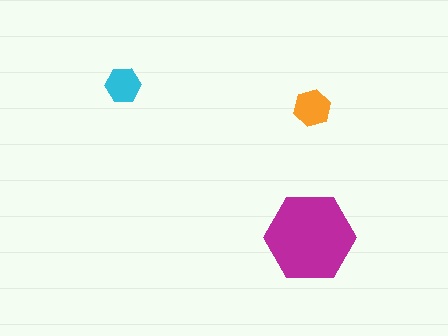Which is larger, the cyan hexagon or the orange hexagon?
The orange one.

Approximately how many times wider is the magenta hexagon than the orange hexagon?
About 2.5 times wider.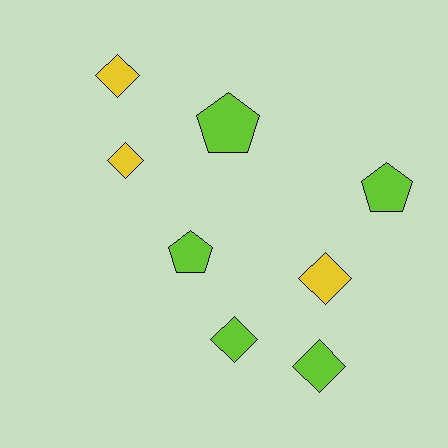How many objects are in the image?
There are 8 objects.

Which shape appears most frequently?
Diamond, with 5 objects.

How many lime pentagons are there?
There are 3 lime pentagons.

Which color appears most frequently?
Lime, with 5 objects.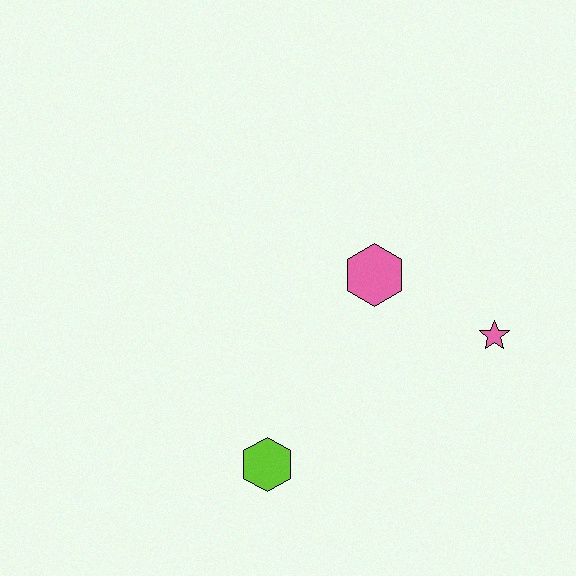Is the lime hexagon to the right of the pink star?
No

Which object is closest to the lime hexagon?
The pink hexagon is closest to the lime hexagon.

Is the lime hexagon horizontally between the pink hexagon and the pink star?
No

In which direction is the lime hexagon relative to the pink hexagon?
The lime hexagon is below the pink hexagon.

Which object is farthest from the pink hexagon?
The lime hexagon is farthest from the pink hexagon.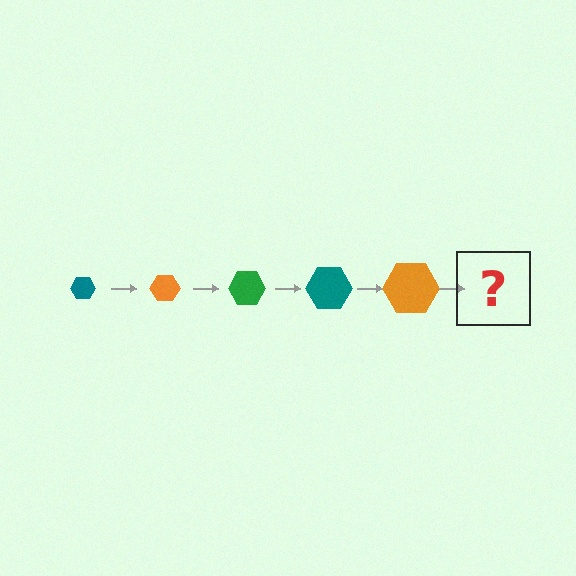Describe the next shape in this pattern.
It should be a green hexagon, larger than the previous one.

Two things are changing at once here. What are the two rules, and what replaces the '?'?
The two rules are that the hexagon grows larger each step and the color cycles through teal, orange, and green. The '?' should be a green hexagon, larger than the previous one.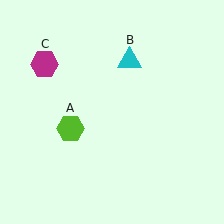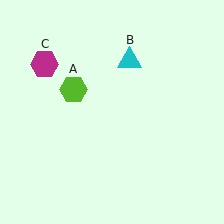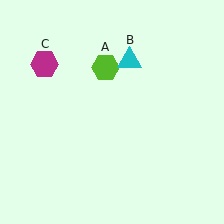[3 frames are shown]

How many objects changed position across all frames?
1 object changed position: lime hexagon (object A).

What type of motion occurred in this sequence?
The lime hexagon (object A) rotated clockwise around the center of the scene.